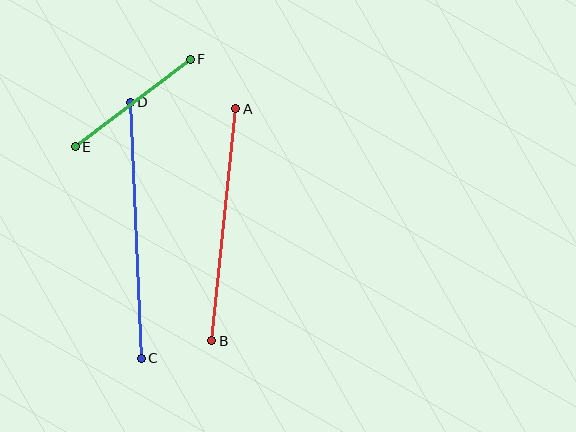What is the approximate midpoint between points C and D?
The midpoint is at approximately (136, 230) pixels.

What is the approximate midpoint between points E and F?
The midpoint is at approximately (133, 103) pixels.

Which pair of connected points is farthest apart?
Points C and D are farthest apart.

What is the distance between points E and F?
The distance is approximately 144 pixels.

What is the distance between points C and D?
The distance is approximately 256 pixels.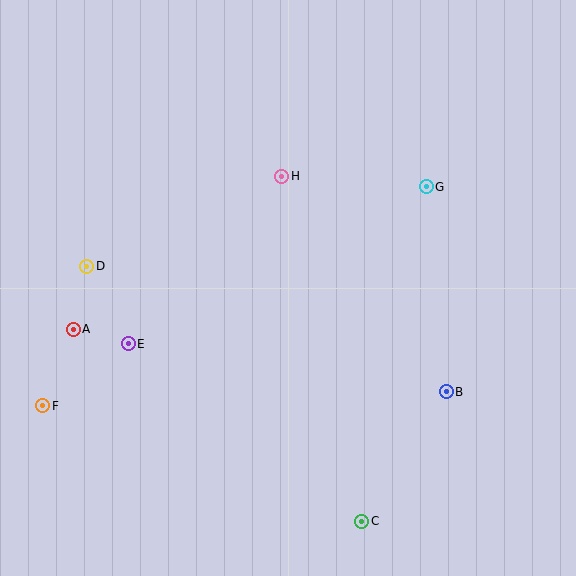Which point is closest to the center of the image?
Point H at (282, 176) is closest to the center.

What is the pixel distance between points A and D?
The distance between A and D is 64 pixels.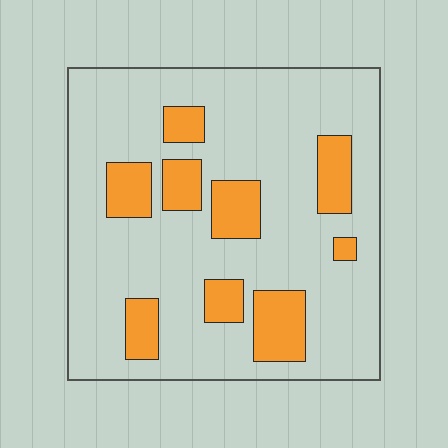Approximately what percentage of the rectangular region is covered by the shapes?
Approximately 20%.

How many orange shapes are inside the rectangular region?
9.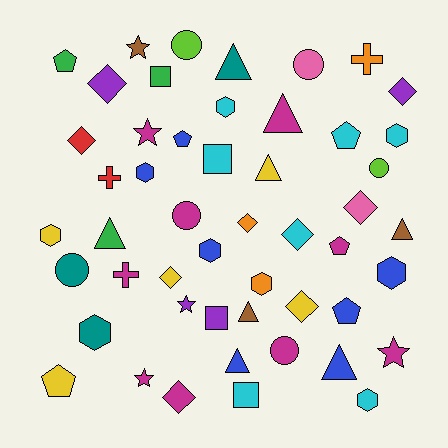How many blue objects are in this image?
There are 7 blue objects.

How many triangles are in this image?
There are 8 triangles.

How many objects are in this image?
There are 50 objects.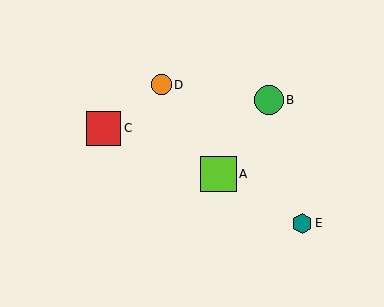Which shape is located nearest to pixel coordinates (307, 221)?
The teal hexagon (labeled E) at (302, 223) is nearest to that location.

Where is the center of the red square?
The center of the red square is at (103, 128).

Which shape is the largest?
The lime square (labeled A) is the largest.